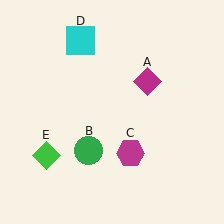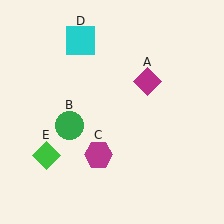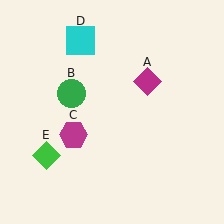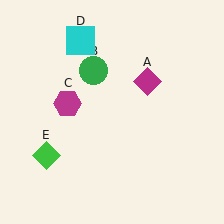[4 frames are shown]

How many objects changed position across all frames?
2 objects changed position: green circle (object B), magenta hexagon (object C).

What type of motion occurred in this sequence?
The green circle (object B), magenta hexagon (object C) rotated clockwise around the center of the scene.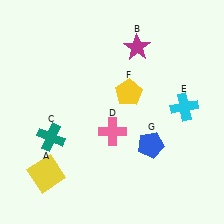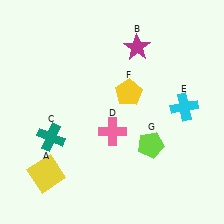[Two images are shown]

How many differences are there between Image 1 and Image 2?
There is 1 difference between the two images.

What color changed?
The pentagon (G) changed from blue in Image 1 to lime in Image 2.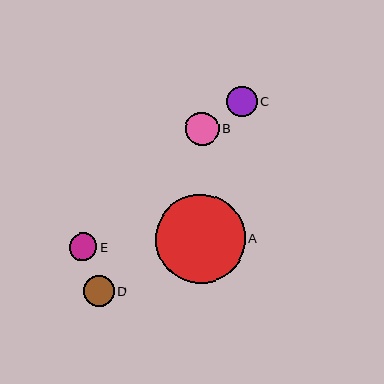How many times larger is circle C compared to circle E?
Circle C is approximately 1.1 times the size of circle E.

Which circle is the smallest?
Circle E is the smallest with a size of approximately 27 pixels.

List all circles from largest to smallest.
From largest to smallest: A, B, D, C, E.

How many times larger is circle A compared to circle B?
Circle A is approximately 2.7 times the size of circle B.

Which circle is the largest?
Circle A is the largest with a size of approximately 89 pixels.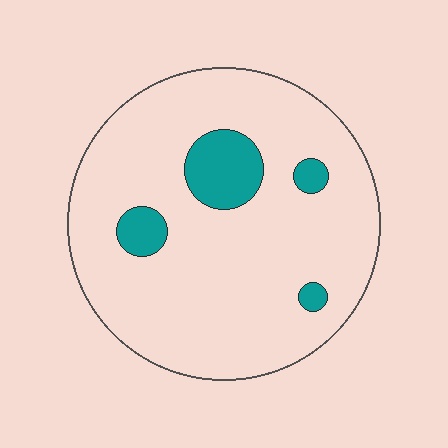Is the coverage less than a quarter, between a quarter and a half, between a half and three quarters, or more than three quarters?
Less than a quarter.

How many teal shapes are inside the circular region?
4.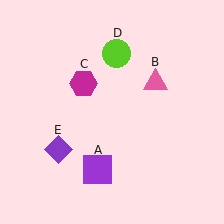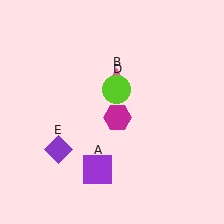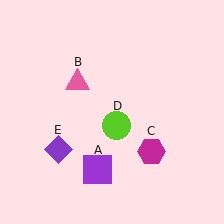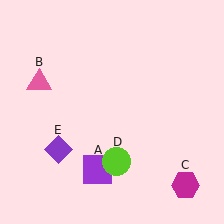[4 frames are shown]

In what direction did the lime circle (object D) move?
The lime circle (object D) moved down.